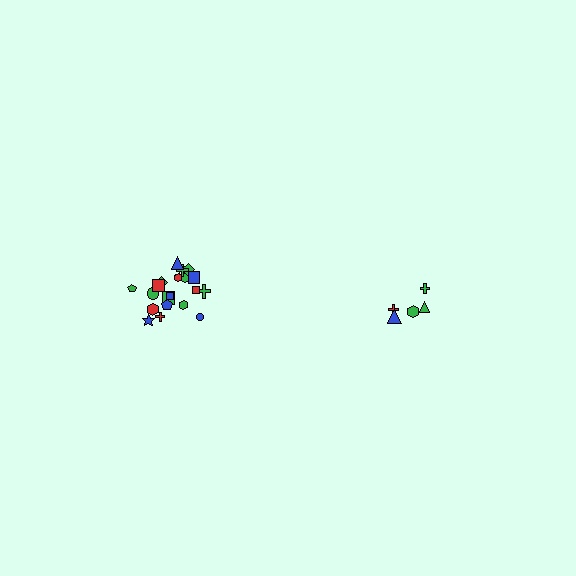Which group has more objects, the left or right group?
The left group.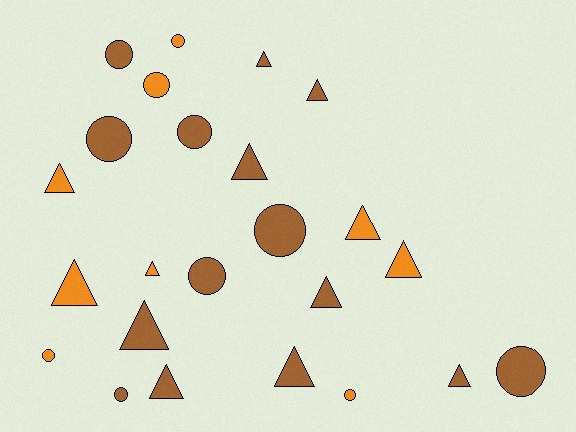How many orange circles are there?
There are 4 orange circles.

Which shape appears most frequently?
Triangle, with 13 objects.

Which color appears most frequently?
Brown, with 15 objects.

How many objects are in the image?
There are 24 objects.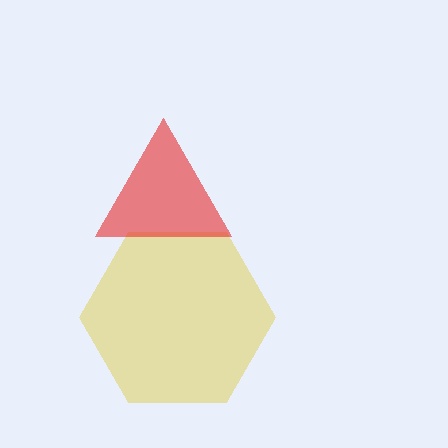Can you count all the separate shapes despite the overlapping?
Yes, there are 2 separate shapes.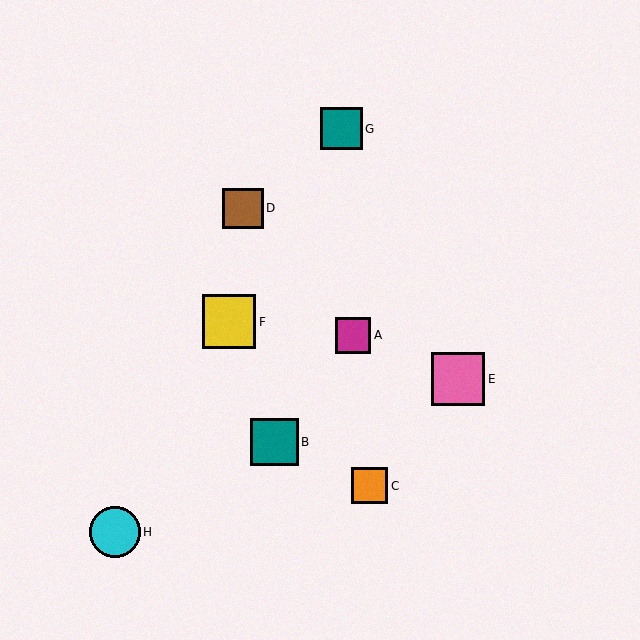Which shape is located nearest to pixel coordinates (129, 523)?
The cyan circle (labeled H) at (115, 532) is nearest to that location.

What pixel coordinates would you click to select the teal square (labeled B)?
Click at (274, 442) to select the teal square B.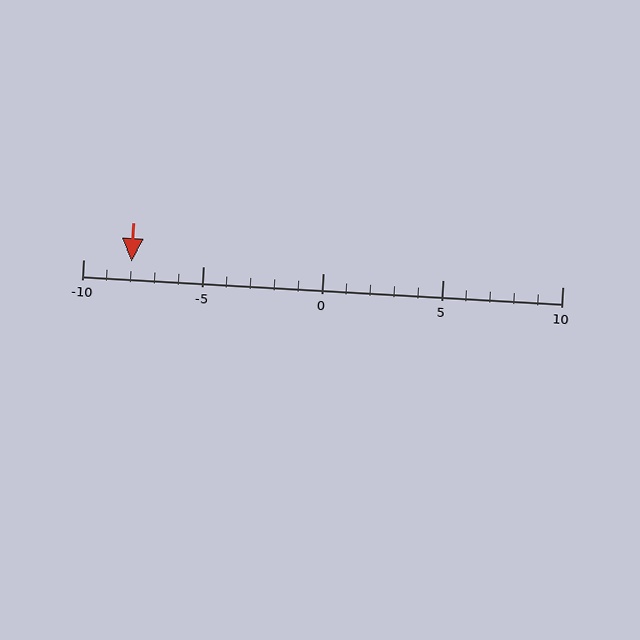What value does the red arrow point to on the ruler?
The red arrow points to approximately -8.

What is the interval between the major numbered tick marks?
The major tick marks are spaced 5 units apart.